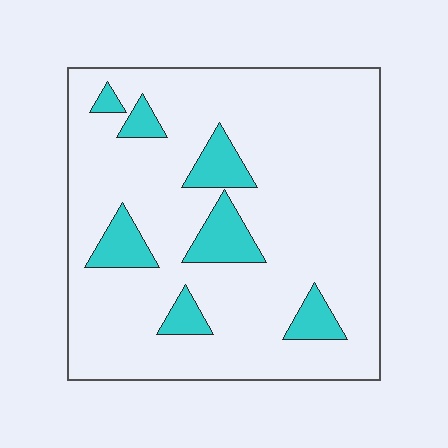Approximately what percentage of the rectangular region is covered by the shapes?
Approximately 15%.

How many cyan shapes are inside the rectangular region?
7.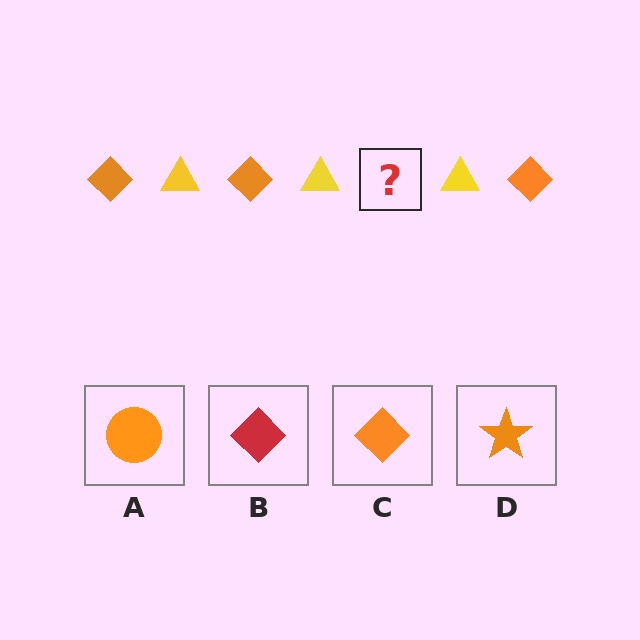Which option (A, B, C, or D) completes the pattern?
C.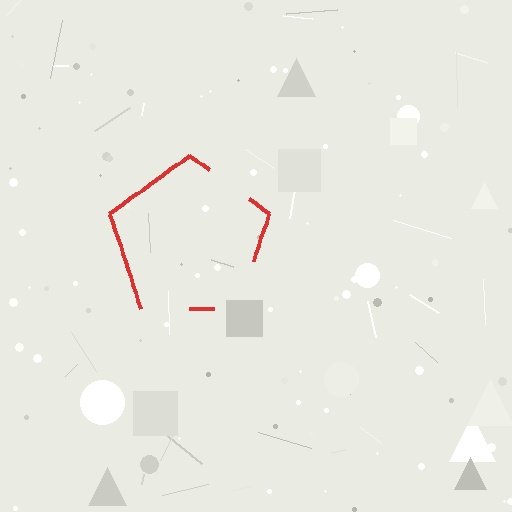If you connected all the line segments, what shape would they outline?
They would outline a pentagon.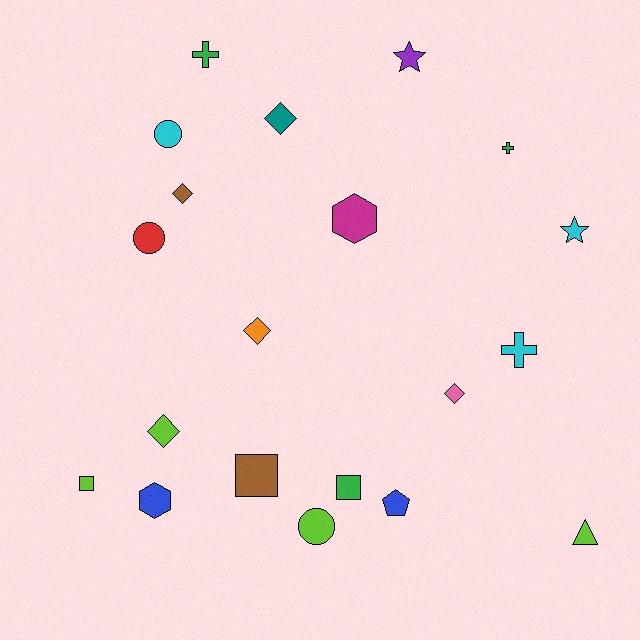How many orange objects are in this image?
There is 1 orange object.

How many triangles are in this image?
There is 1 triangle.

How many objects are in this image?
There are 20 objects.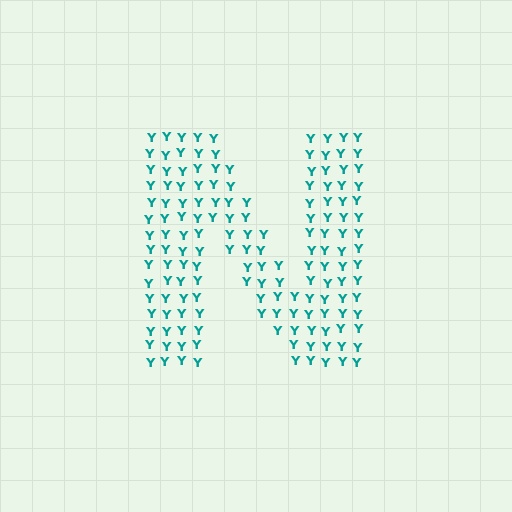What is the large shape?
The large shape is the letter N.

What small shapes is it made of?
It is made of small letter Y's.